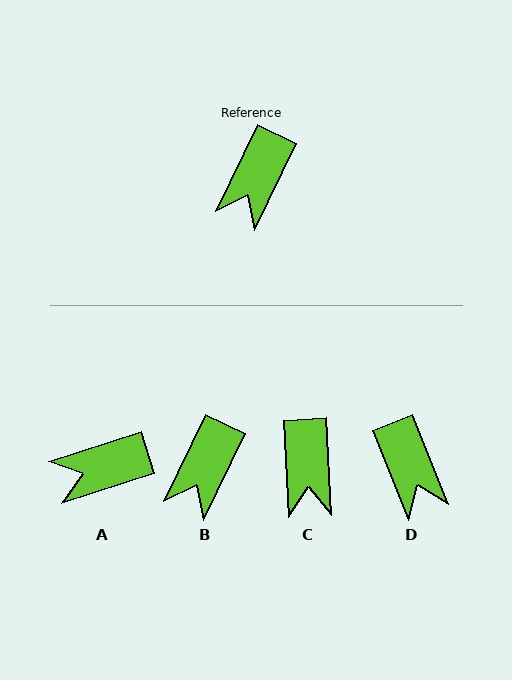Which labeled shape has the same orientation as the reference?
B.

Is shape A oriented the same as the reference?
No, it is off by about 46 degrees.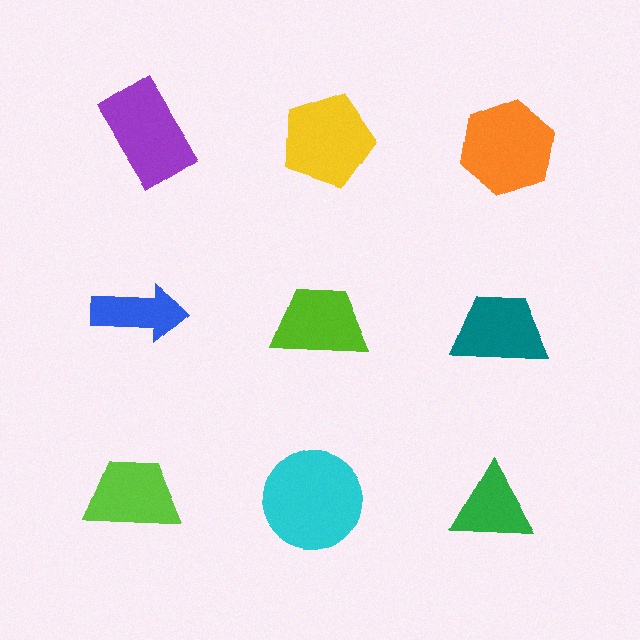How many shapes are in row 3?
3 shapes.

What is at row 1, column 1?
A purple rectangle.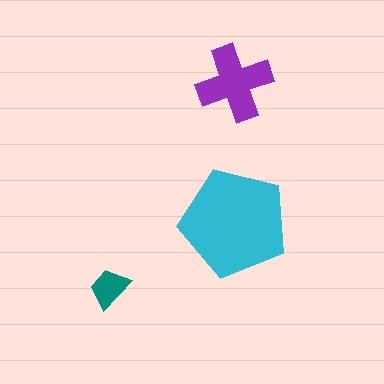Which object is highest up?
The purple cross is topmost.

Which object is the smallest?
The teal trapezoid.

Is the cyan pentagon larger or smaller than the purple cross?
Larger.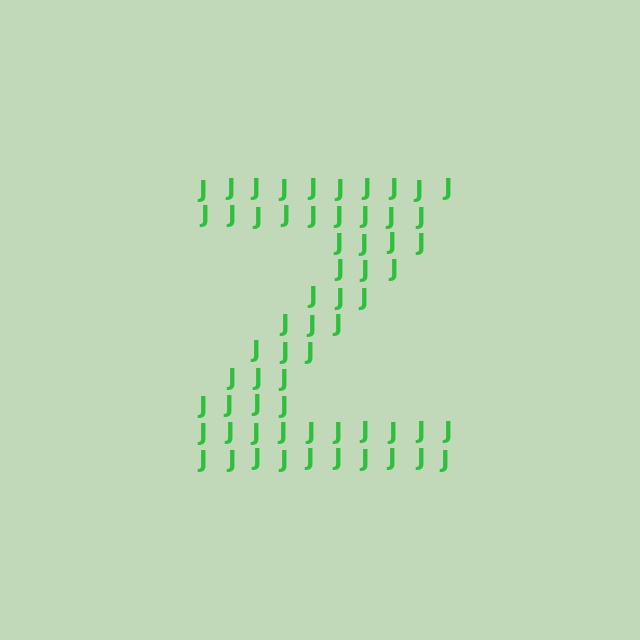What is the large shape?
The large shape is the letter Z.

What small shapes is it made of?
It is made of small letter J's.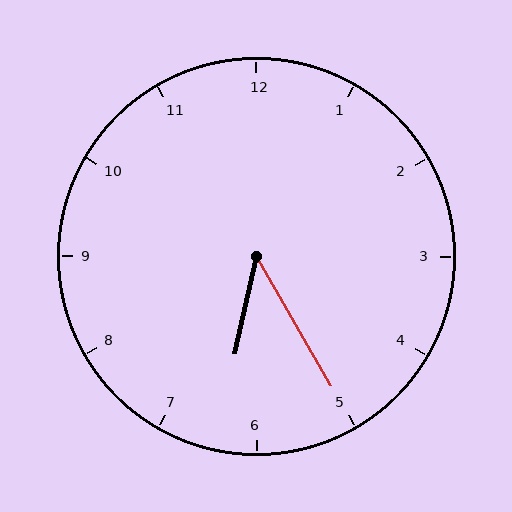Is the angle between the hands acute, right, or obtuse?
It is acute.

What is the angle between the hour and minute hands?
Approximately 42 degrees.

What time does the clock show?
6:25.